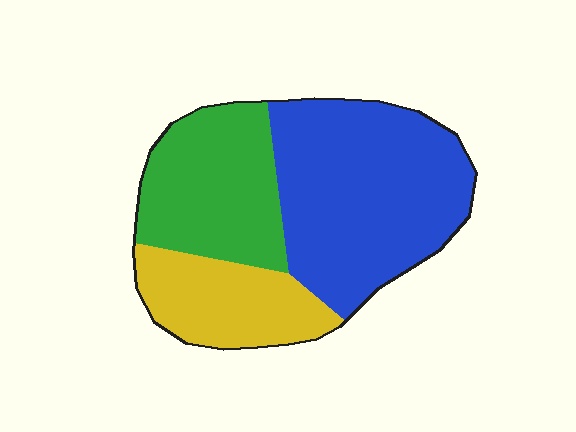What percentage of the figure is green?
Green covers around 30% of the figure.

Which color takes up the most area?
Blue, at roughly 50%.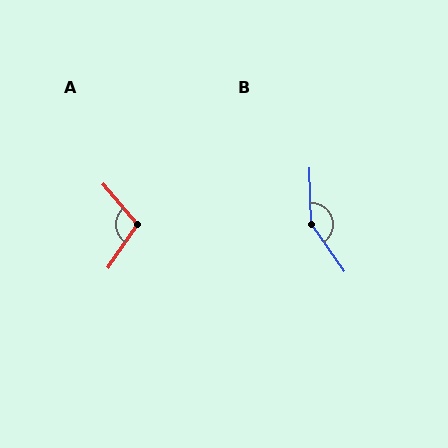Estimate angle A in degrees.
Approximately 106 degrees.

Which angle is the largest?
B, at approximately 147 degrees.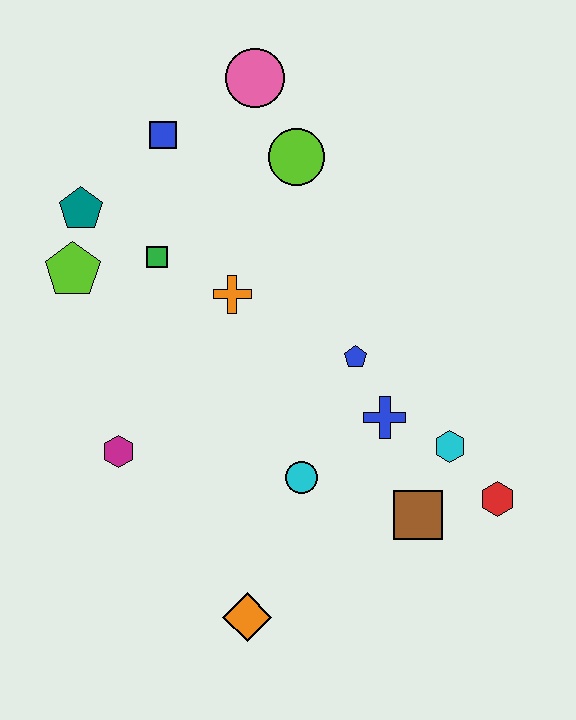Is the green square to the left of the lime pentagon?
No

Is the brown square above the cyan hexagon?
No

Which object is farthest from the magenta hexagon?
The pink circle is farthest from the magenta hexagon.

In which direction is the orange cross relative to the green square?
The orange cross is to the right of the green square.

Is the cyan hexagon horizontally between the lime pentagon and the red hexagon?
Yes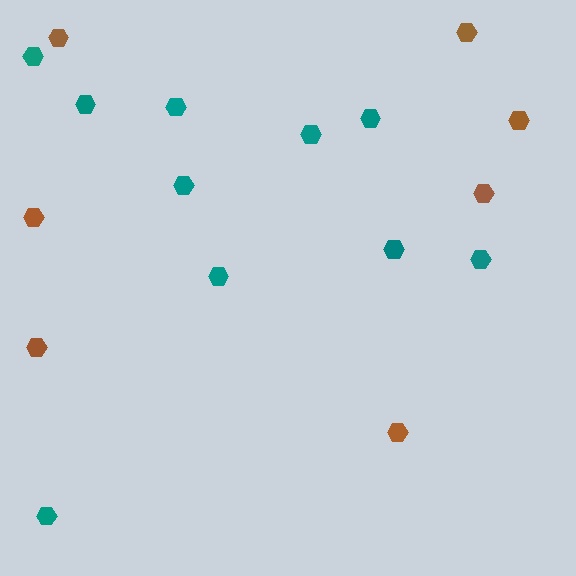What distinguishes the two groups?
There are 2 groups: one group of brown hexagons (7) and one group of teal hexagons (10).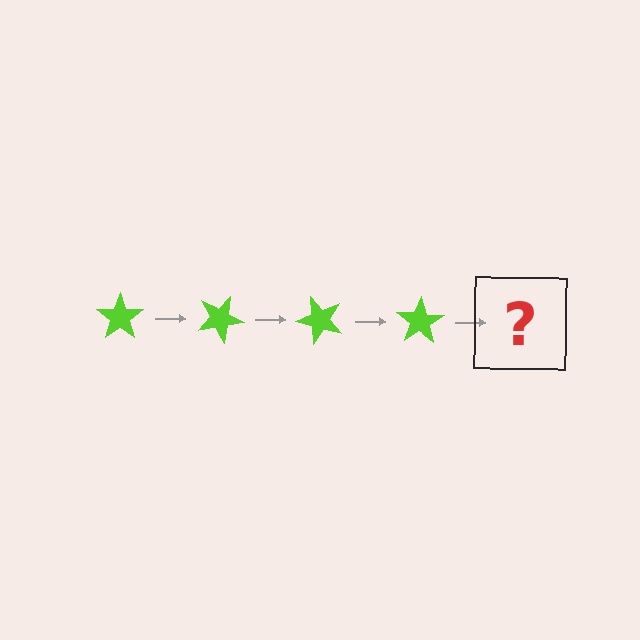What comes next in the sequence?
The next element should be a lime star rotated 100 degrees.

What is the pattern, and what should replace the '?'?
The pattern is that the star rotates 25 degrees each step. The '?' should be a lime star rotated 100 degrees.